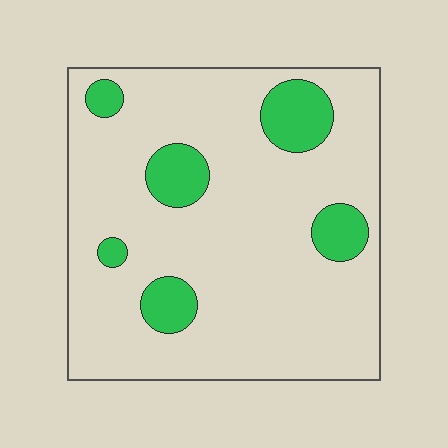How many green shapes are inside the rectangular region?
6.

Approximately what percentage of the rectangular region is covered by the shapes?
Approximately 15%.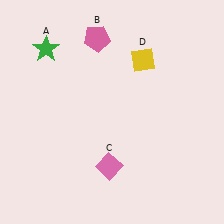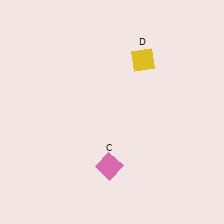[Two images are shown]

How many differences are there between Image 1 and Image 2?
There are 2 differences between the two images.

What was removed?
The green star (A), the pink pentagon (B) were removed in Image 2.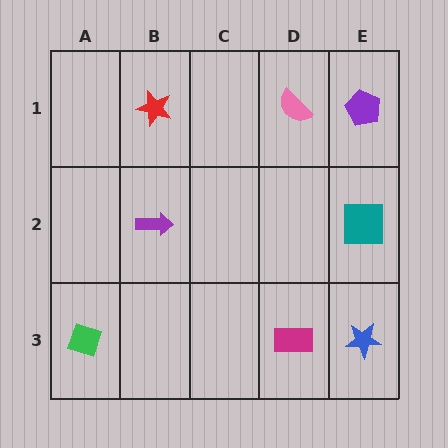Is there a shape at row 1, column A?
No, that cell is empty.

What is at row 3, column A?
A green diamond.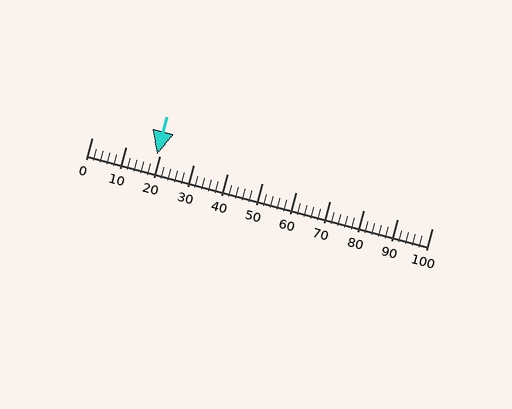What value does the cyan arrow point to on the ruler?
The cyan arrow points to approximately 19.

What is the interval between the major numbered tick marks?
The major tick marks are spaced 10 units apart.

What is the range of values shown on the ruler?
The ruler shows values from 0 to 100.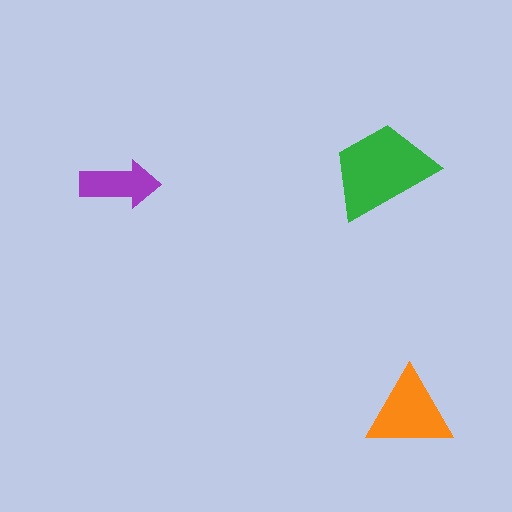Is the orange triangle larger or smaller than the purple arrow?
Larger.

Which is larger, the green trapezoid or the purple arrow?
The green trapezoid.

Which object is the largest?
The green trapezoid.